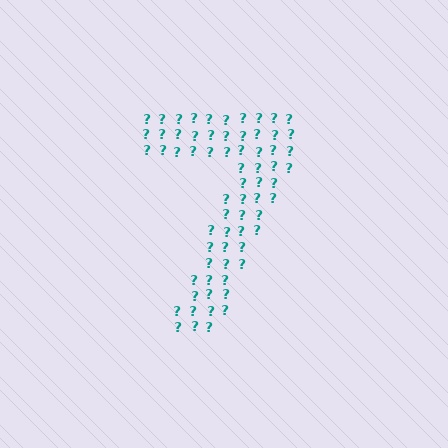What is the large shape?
The large shape is the digit 7.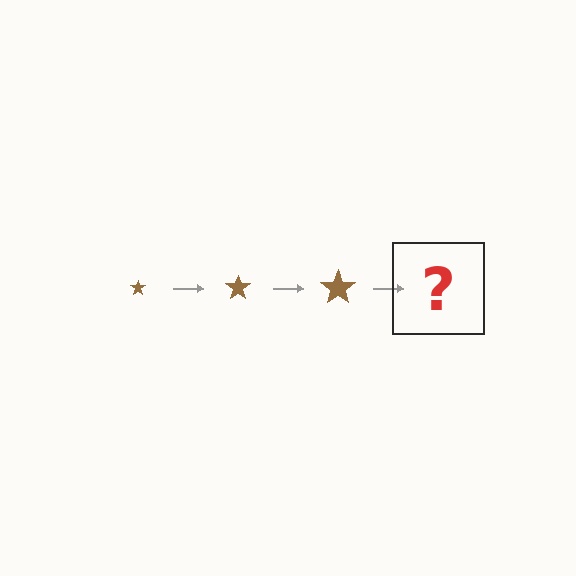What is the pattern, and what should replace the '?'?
The pattern is that the star gets progressively larger each step. The '?' should be a brown star, larger than the previous one.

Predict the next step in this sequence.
The next step is a brown star, larger than the previous one.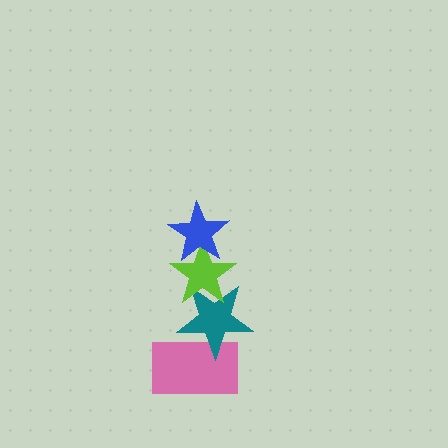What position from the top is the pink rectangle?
The pink rectangle is 4th from the top.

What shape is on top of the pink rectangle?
The teal star is on top of the pink rectangle.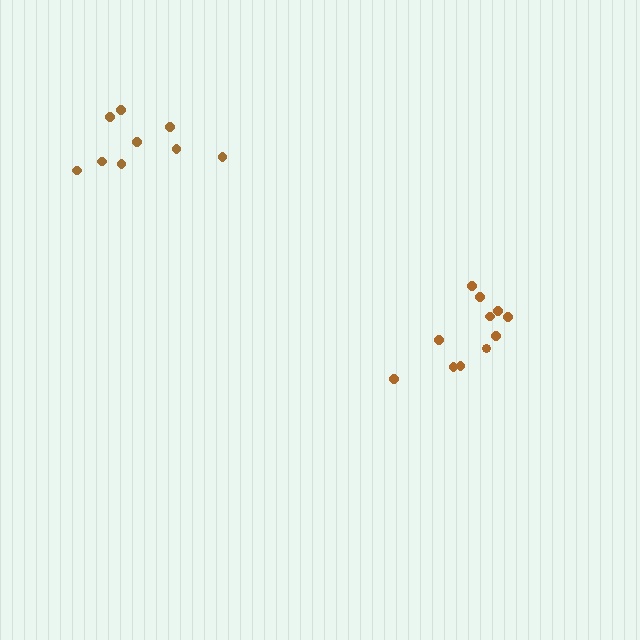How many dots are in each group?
Group 1: 11 dots, Group 2: 9 dots (20 total).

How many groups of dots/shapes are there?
There are 2 groups.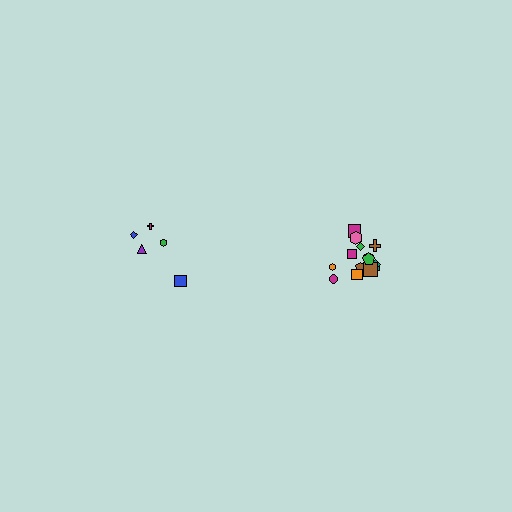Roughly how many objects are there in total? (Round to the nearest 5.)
Roughly 20 objects in total.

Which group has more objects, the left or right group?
The right group.